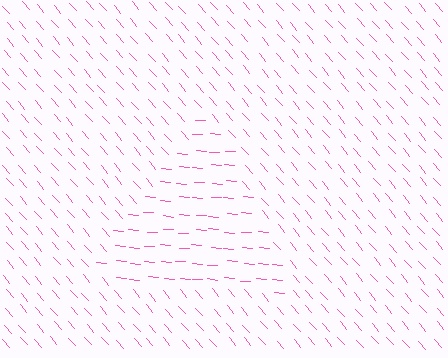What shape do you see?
I see a triangle.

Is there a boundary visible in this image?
Yes, there is a texture boundary formed by a change in line orientation.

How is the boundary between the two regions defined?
The boundary is defined purely by a change in line orientation (approximately 45 degrees difference). All lines are the same color and thickness.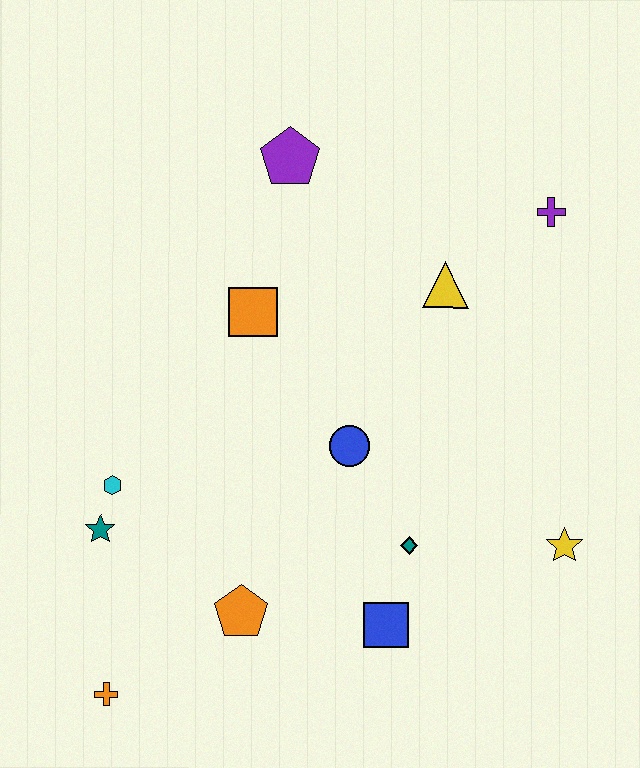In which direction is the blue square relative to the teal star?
The blue square is to the right of the teal star.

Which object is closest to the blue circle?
The teal diamond is closest to the blue circle.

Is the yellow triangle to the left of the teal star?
No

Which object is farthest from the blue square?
The purple pentagon is farthest from the blue square.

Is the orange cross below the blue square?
Yes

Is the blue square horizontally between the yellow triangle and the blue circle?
Yes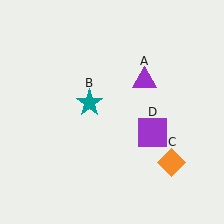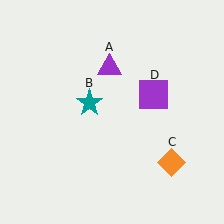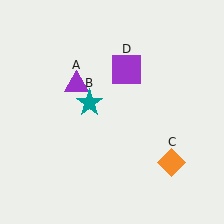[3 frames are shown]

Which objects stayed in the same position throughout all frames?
Teal star (object B) and orange diamond (object C) remained stationary.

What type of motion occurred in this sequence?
The purple triangle (object A), purple square (object D) rotated counterclockwise around the center of the scene.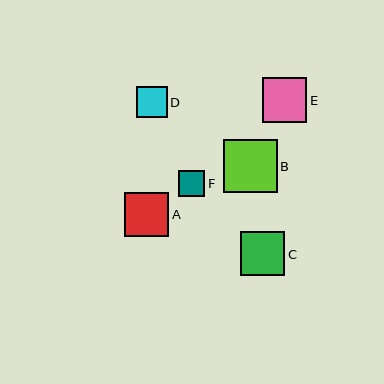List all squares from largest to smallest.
From largest to smallest: B, E, A, C, D, F.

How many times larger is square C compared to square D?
Square C is approximately 1.4 times the size of square D.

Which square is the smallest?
Square F is the smallest with a size of approximately 26 pixels.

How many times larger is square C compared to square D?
Square C is approximately 1.4 times the size of square D.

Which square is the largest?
Square B is the largest with a size of approximately 53 pixels.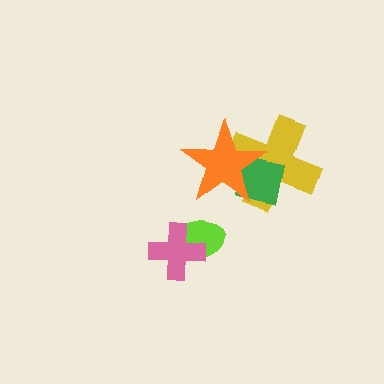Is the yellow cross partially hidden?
Yes, it is partially covered by another shape.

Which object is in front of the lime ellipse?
The pink cross is in front of the lime ellipse.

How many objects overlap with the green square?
2 objects overlap with the green square.